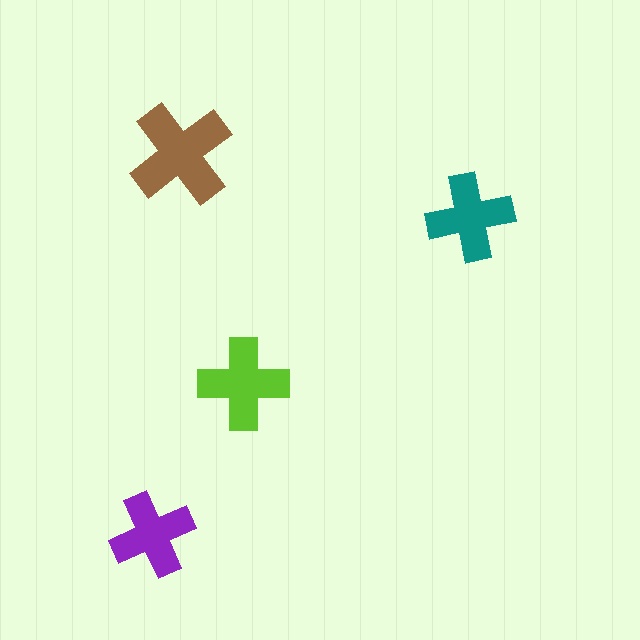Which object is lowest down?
The purple cross is bottommost.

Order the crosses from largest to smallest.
the brown one, the lime one, the teal one, the purple one.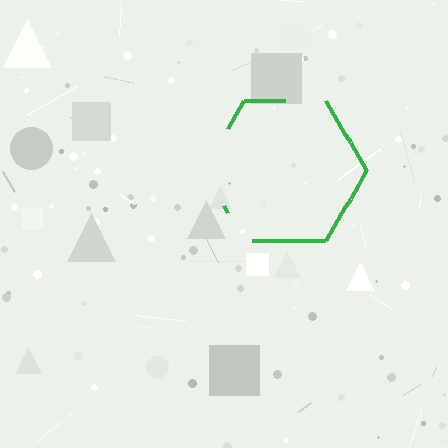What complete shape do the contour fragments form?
The contour fragments form a hexagon.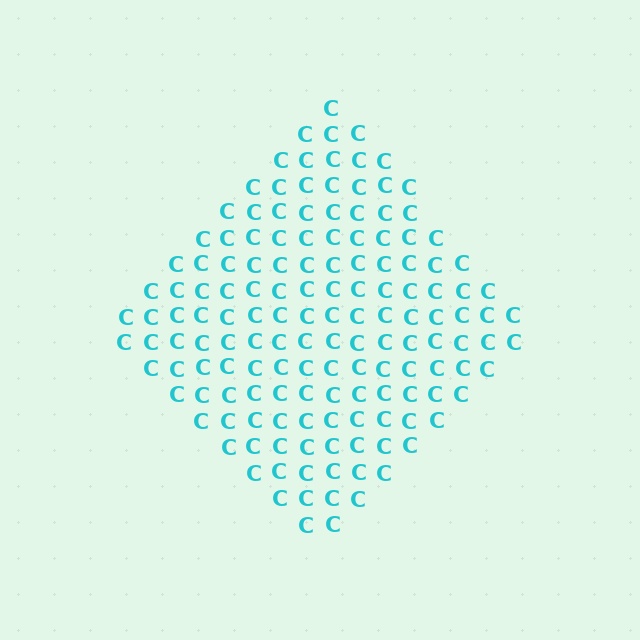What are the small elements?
The small elements are letter C's.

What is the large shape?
The large shape is a diamond.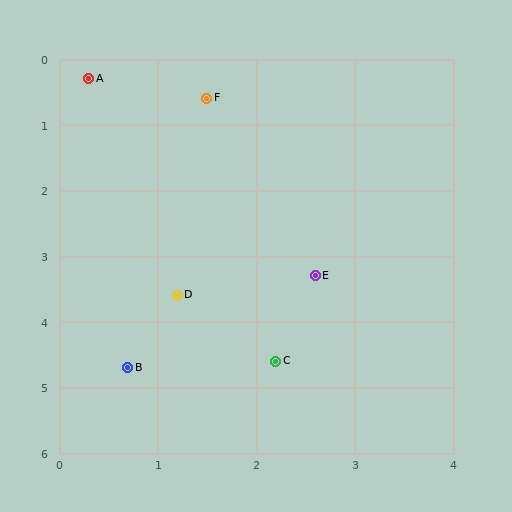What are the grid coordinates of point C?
Point C is at approximately (2.2, 4.6).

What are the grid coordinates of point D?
Point D is at approximately (1.2, 3.6).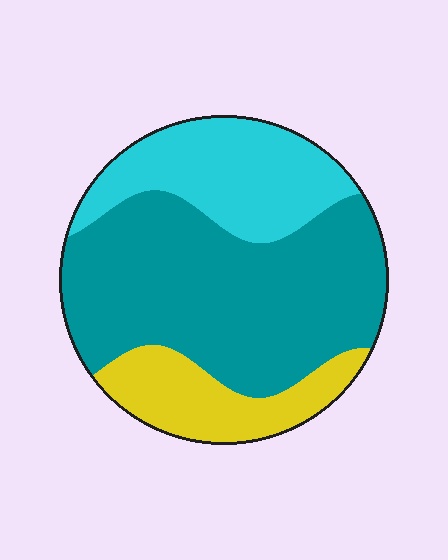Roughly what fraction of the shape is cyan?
Cyan covers about 25% of the shape.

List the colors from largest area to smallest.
From largest to smallest: teal, cyan, yellow.